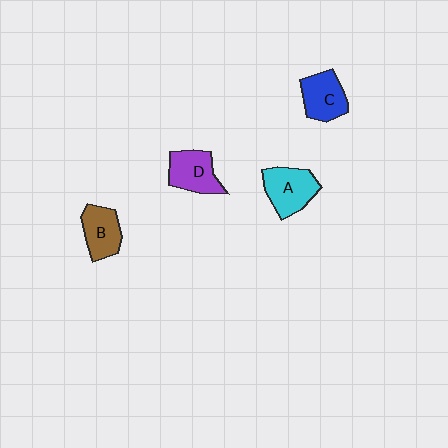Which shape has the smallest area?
Shape B (brown).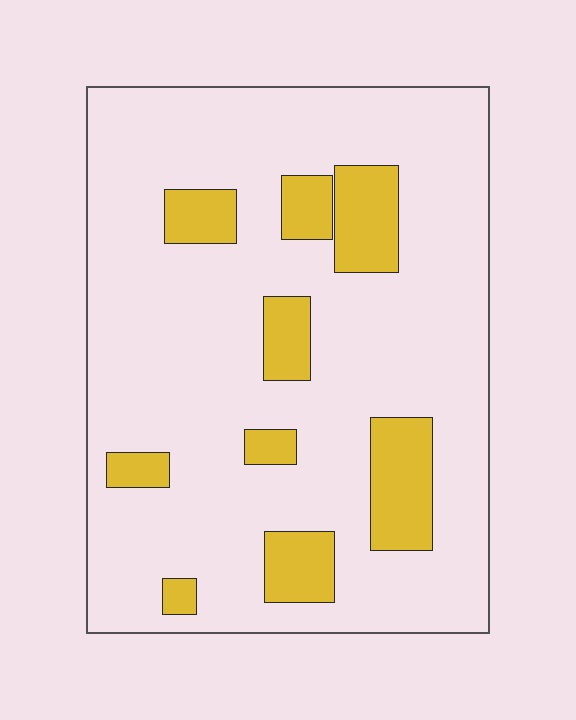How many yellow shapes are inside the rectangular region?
9.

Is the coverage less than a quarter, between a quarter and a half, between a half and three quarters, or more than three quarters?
Less than a quarter.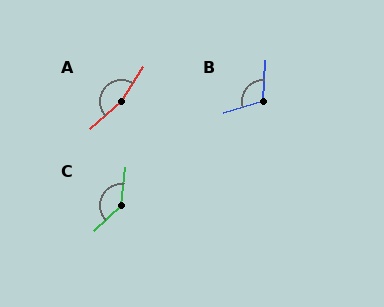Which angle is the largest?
A, at approximately 164 degrees.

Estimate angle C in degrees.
Approximately 142 degrees.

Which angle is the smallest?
B, at approximately 110 degrees.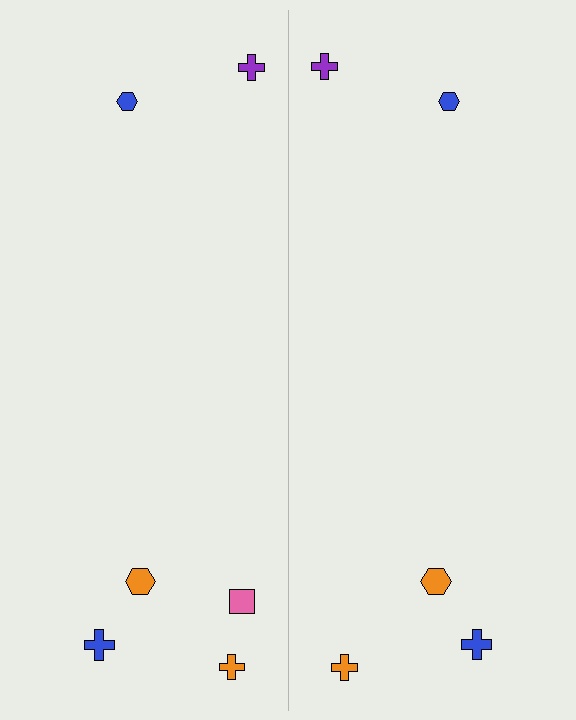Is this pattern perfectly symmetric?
No, the pattern is not perfectly symmetric. A pink square is missing from the right side.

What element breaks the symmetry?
A pink square is missing from the right side.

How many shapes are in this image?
There are 11 shapes in this image.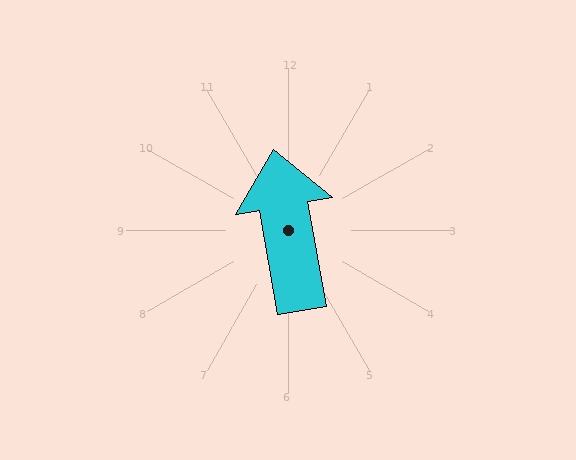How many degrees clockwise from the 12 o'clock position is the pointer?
Approximately 350 degrees.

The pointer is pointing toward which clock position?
Roughly 12 o'clock.